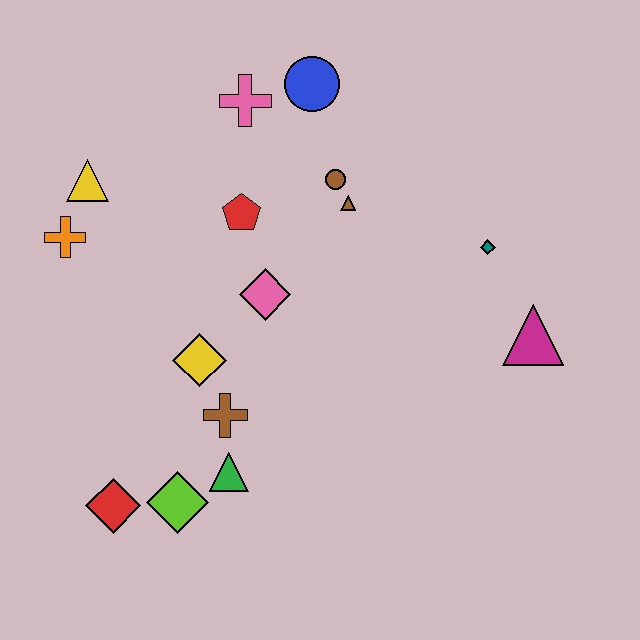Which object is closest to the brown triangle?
The brown circle is closest to the brown triangle.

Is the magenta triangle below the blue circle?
Yes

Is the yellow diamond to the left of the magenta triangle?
Yes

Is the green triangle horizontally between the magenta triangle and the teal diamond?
No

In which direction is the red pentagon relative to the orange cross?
The red pentagon is to the right of the orange cross.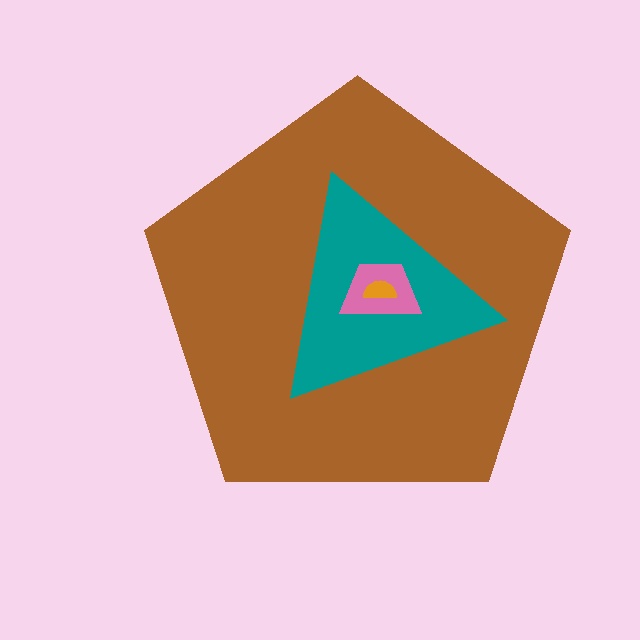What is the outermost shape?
The brown pentagon.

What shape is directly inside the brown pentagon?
The teal triangle.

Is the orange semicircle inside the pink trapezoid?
Yes.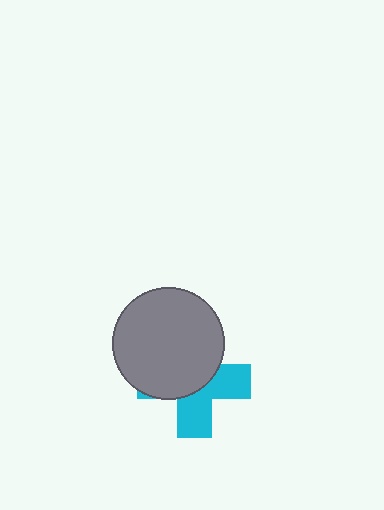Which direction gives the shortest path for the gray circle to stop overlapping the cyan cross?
Moving toward the upper-left gives the shortest separation.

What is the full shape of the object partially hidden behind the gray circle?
The partially hidden object is a cyan cross.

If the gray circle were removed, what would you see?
You would see the complete cyan cross.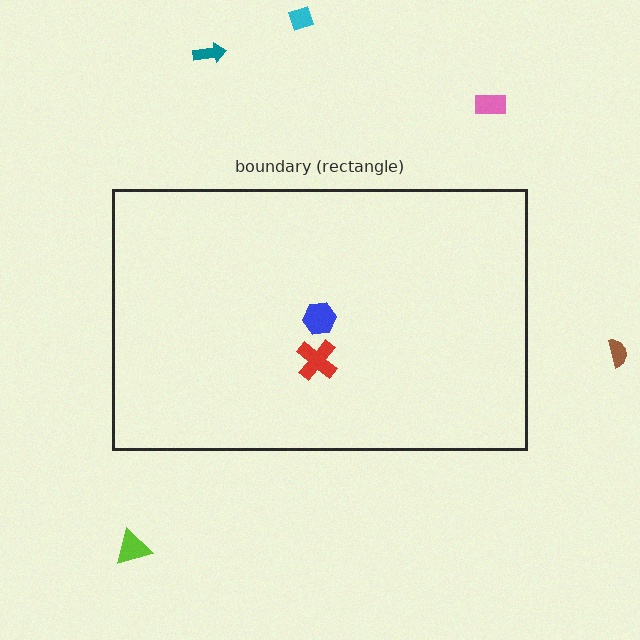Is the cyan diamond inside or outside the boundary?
Outside.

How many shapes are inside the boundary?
2 inside, 5 outside.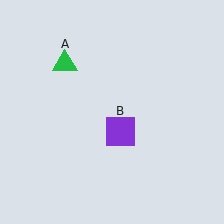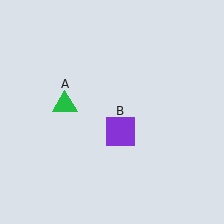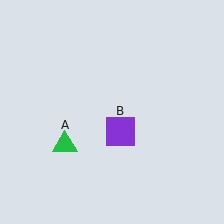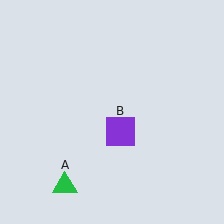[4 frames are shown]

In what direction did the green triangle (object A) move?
The green triangle (object A) moved down.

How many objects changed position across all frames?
1 object changed position: green triangle (object A).